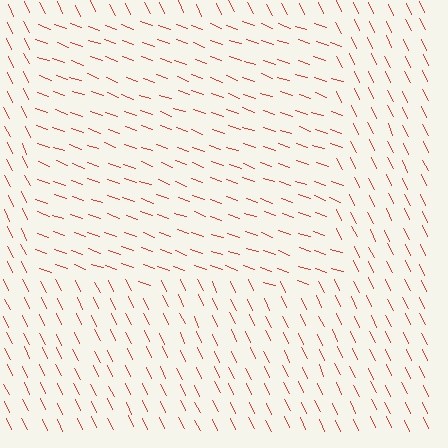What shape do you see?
I see a rectangle.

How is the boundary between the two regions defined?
The boundary is defined purely by a change in line orientation (approximately 45 degrees difference). All lines are the same color and thickness.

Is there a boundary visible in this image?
Yes, there is a texture boundary formed by a change in line orientation.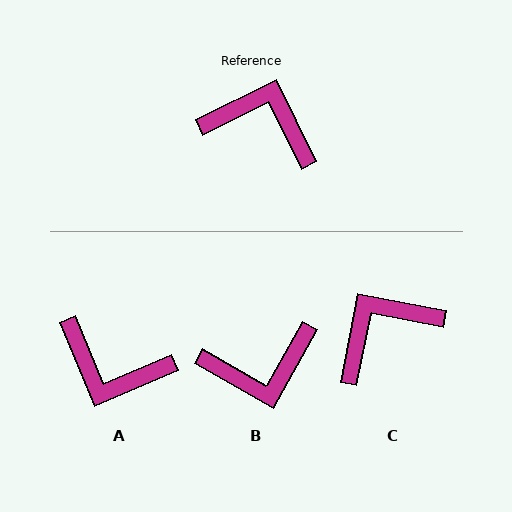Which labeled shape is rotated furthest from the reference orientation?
A, about 177 degrees away.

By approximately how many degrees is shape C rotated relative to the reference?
Approximately 53 degrees counter-clockwise.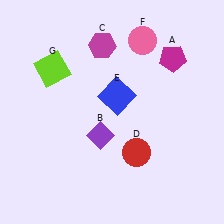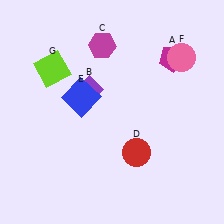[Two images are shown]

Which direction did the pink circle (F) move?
The pink circle (F) moved right.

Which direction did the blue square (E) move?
The blue square (E) moved left.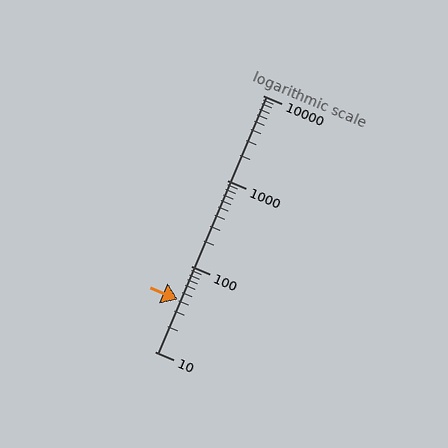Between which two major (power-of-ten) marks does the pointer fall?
The pointer is between 10 and 100.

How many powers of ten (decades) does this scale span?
The scale spans 3 decades, from 10 to 10000.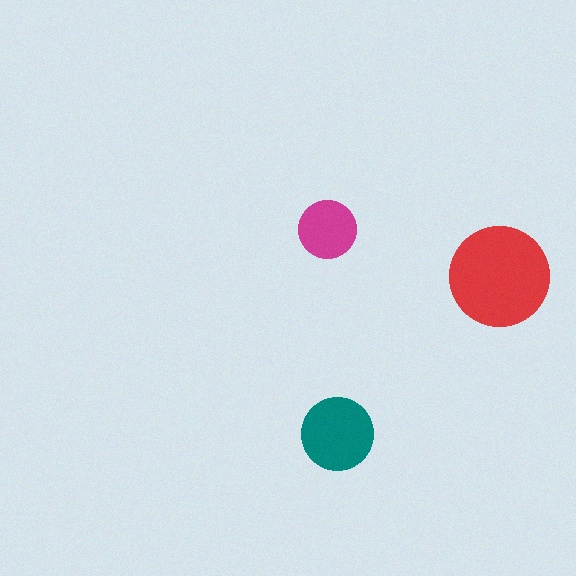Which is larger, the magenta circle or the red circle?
The red one.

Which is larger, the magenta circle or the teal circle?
The teal one.